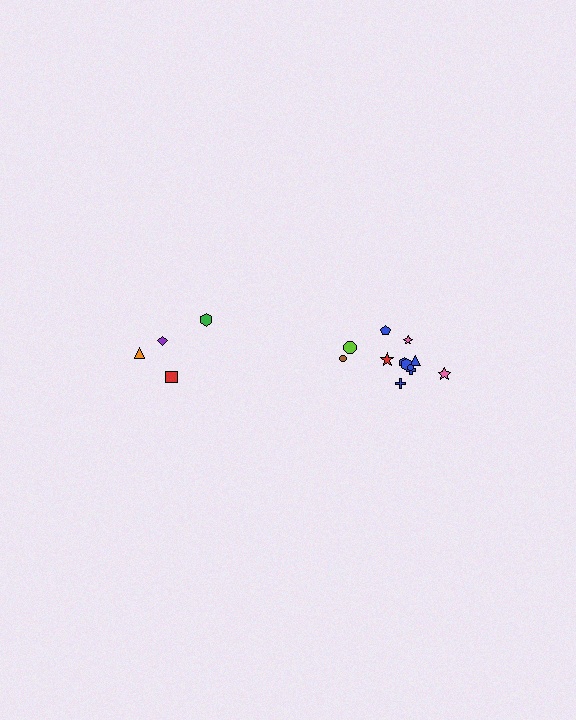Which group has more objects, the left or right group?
The right group.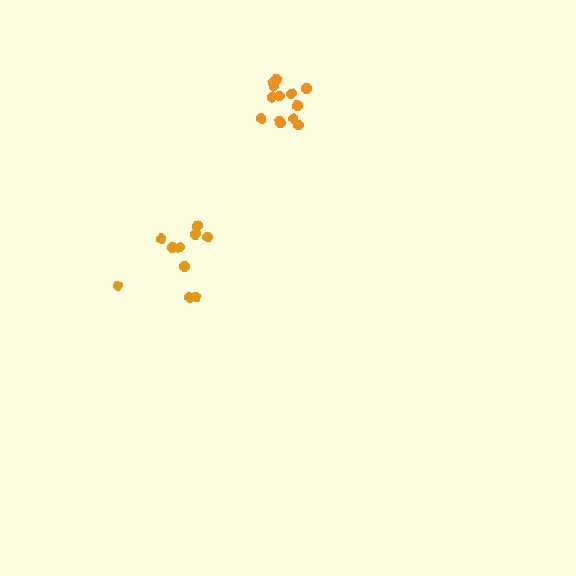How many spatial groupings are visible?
There are 2 spatial groupings.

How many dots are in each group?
Group 1: 10 dots, Group 2: 14 dots (24 total).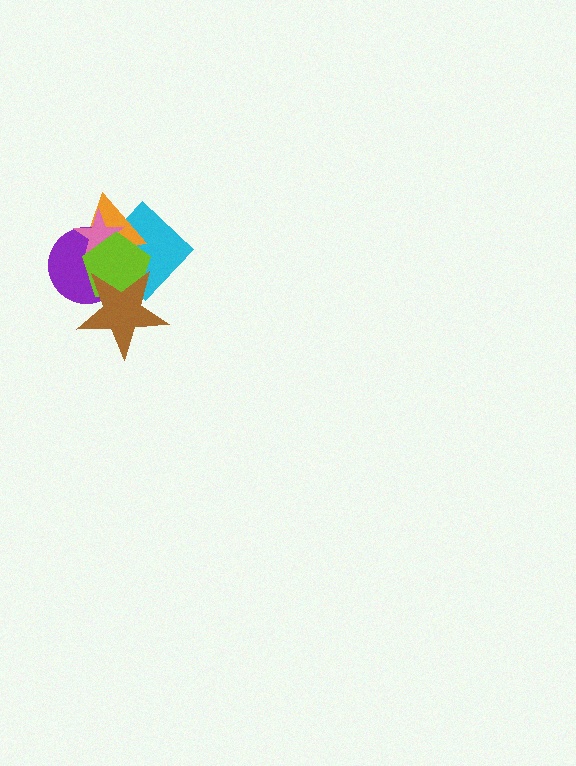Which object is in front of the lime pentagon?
The brown star is in front of the lime pentagon.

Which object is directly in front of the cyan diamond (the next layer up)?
The orange triangle is directly in front of the cyan diamond.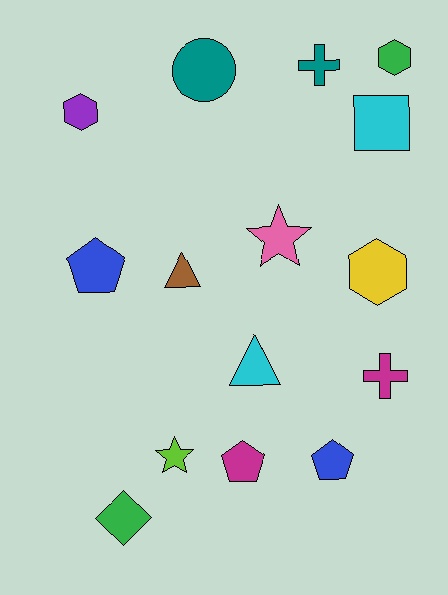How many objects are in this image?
There are 15 objects.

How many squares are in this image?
There is 1 square.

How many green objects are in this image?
There are 2 green objects.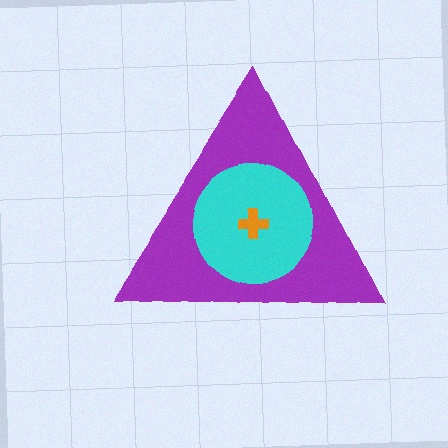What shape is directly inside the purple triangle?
The cyan circle.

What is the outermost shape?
The purple triangle.